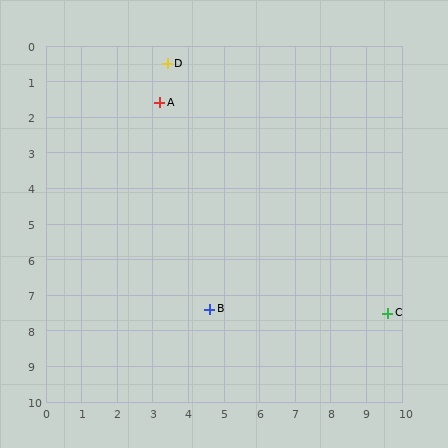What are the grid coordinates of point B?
Point B is at approximately (4.6, 7.4).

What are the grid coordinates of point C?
Point C is at approximately (9.6, 7.5).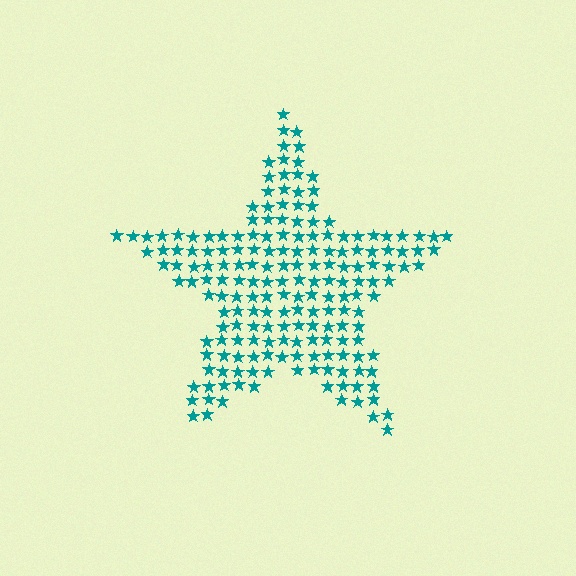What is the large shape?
The large shape is a star.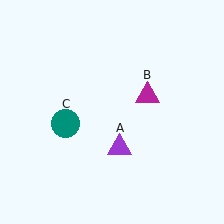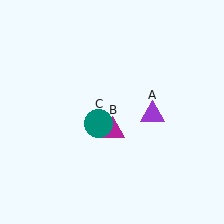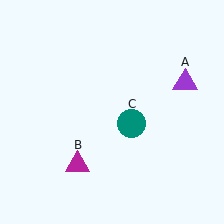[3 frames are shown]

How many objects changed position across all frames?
3 objects changed position: purple triangle (object A), magenta triangle (object B), teal circle (object C).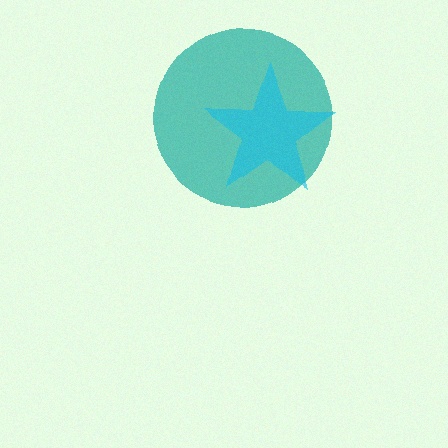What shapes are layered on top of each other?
The layered shapes are: a teal circle, a cyan star.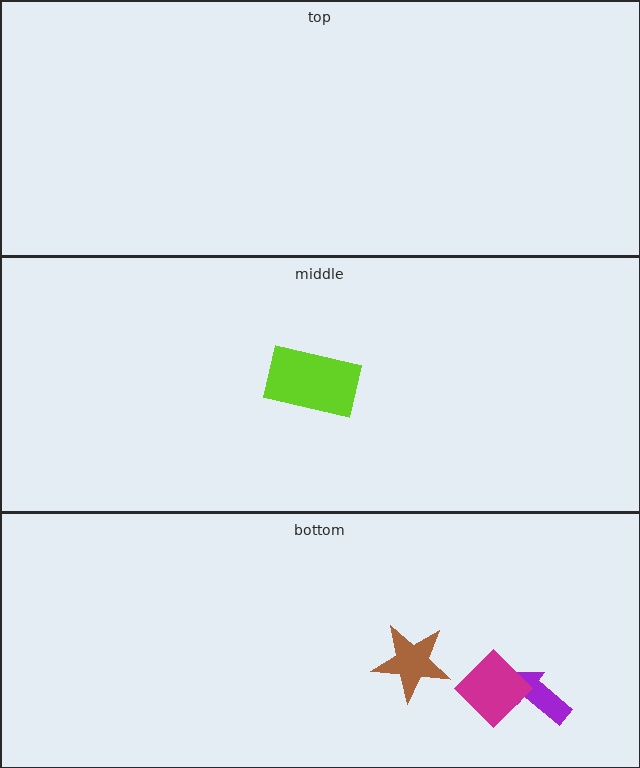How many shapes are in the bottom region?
3.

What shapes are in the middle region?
The lime rectangle.